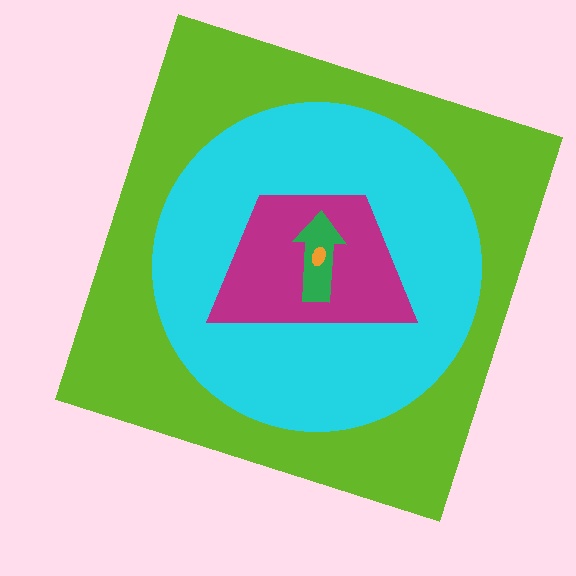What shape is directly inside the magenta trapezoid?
The green arrow.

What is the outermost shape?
The lime square.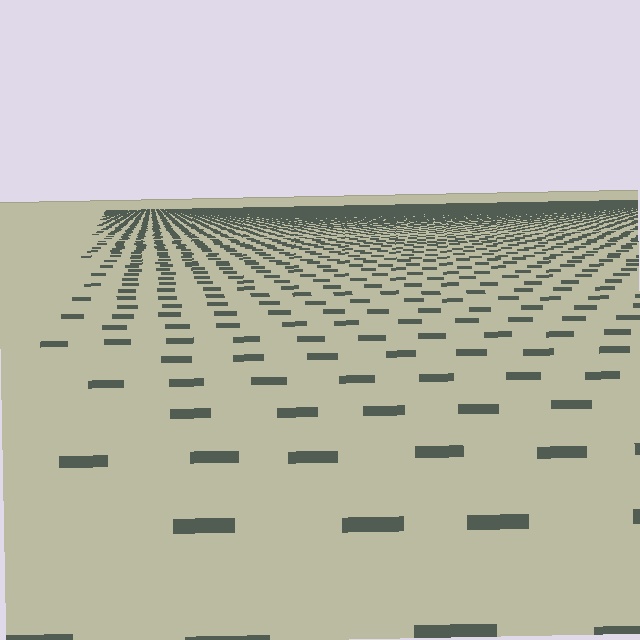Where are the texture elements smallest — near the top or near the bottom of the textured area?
Near the top.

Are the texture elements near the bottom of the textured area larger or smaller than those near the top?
Larger. Near the bottom, elements are closer to the viewer and appear at a bigger on-screen size.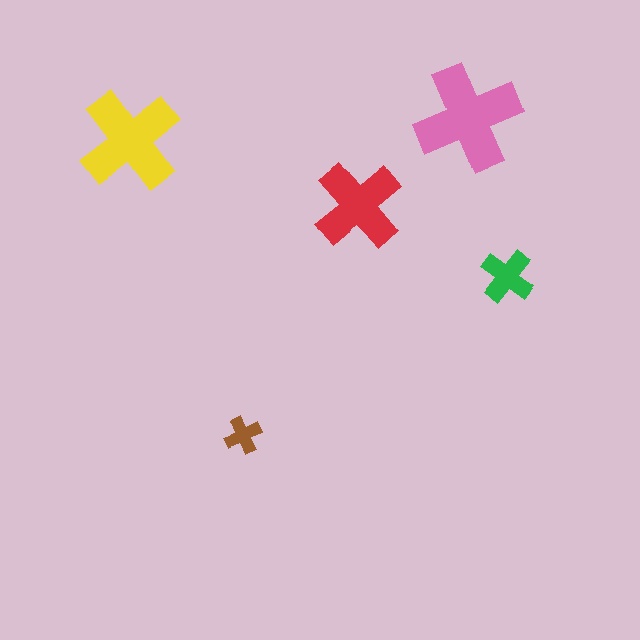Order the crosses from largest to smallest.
the pink one, the yellow one, the red one, the green one, the brown one.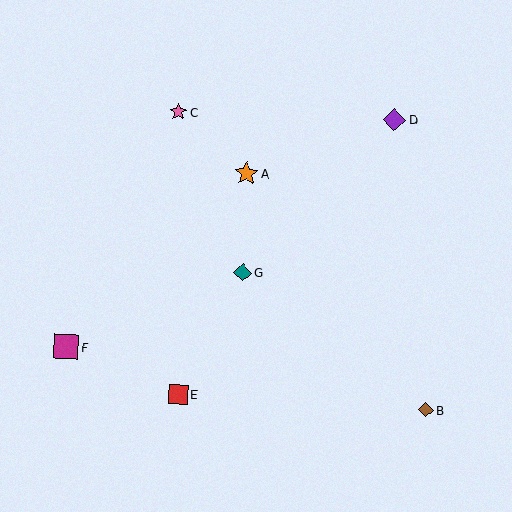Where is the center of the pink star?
The center of the pink star is at (178, 112).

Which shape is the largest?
The magenta square (labeled F) is the largest.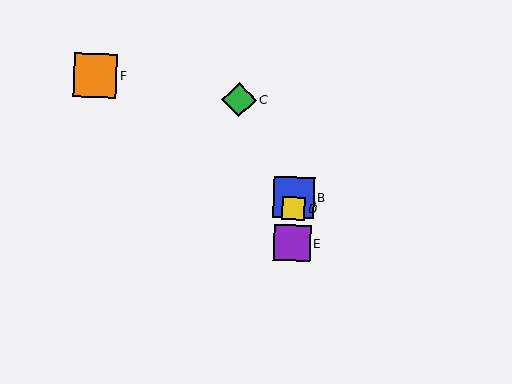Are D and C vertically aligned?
No, D is at x≈293 and C is at x≈239.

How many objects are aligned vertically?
4 objects (A, B, D, E) are aligned vertically.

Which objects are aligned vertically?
Objects A, B, D, E are aligned vertically.